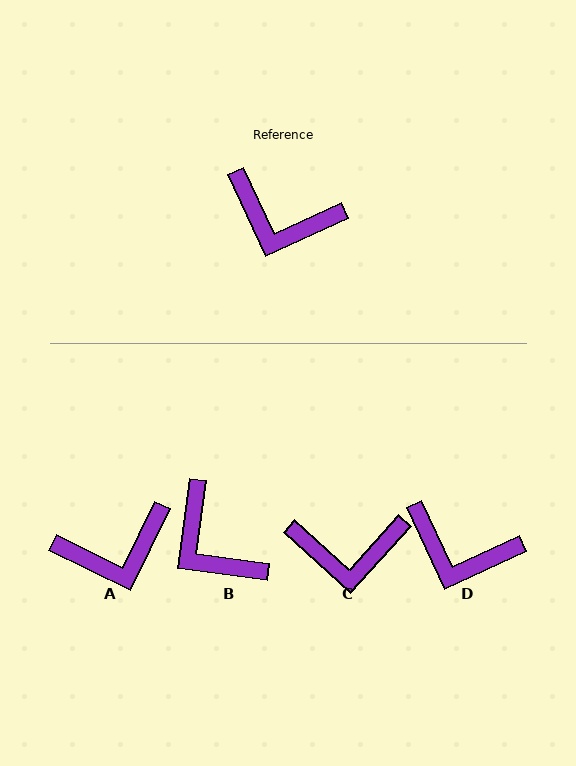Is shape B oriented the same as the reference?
No, it is off by about 32 degrees.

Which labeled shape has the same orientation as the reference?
D.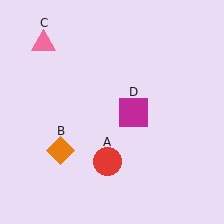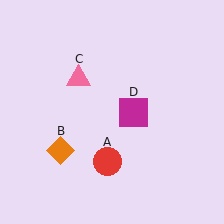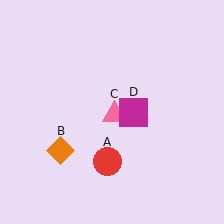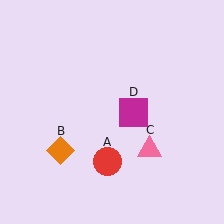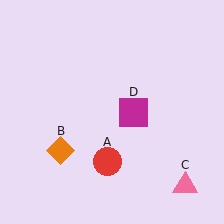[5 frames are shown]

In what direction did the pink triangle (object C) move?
The pink triangle (object C) moved down and to the right.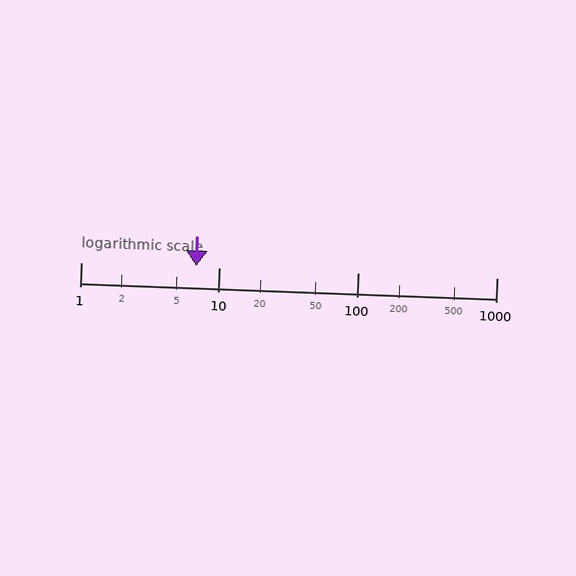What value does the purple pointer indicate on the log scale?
The pointer indicates approximately 6.8.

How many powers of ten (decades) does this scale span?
The scale spans 3 decades, from 1 to 1000.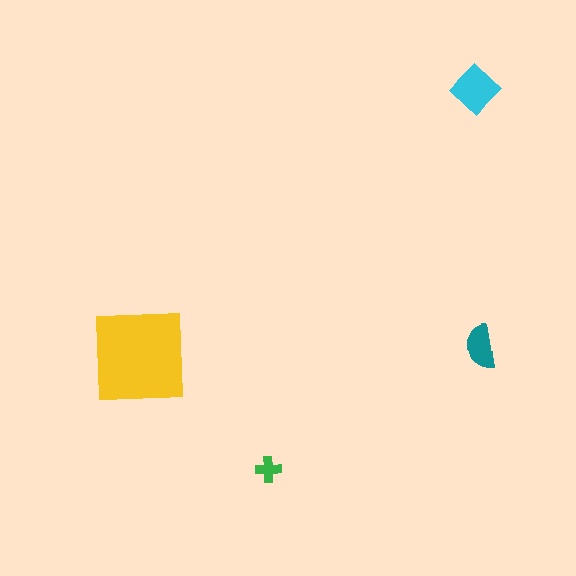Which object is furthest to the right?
The cyan diamond is rightmost.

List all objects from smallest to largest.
The green cross, the teal semicircle, the cyan diamond, the yellow square.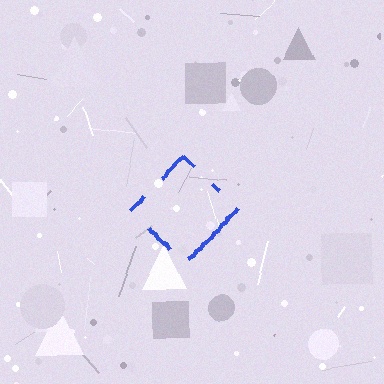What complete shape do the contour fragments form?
The contour fragments form a diamond.